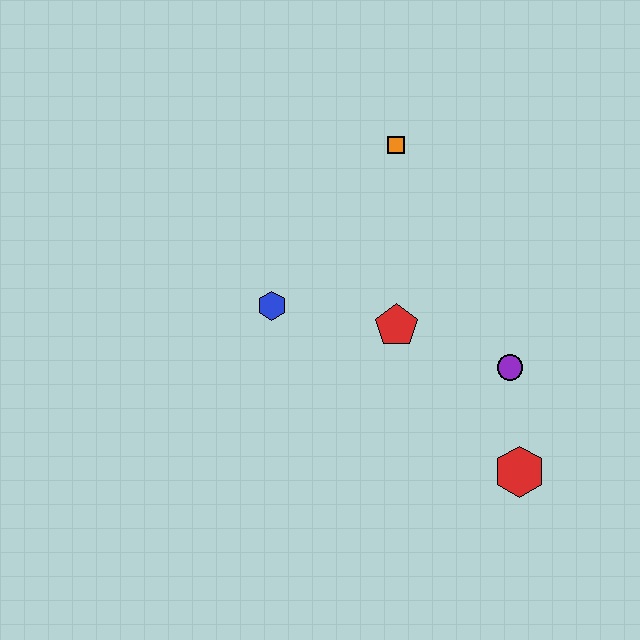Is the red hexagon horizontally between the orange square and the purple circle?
No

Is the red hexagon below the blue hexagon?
Yes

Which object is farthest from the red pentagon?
The red hexagon is farthest from the red pentagon.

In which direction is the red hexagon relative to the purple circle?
The red hexagon is below the purple circle.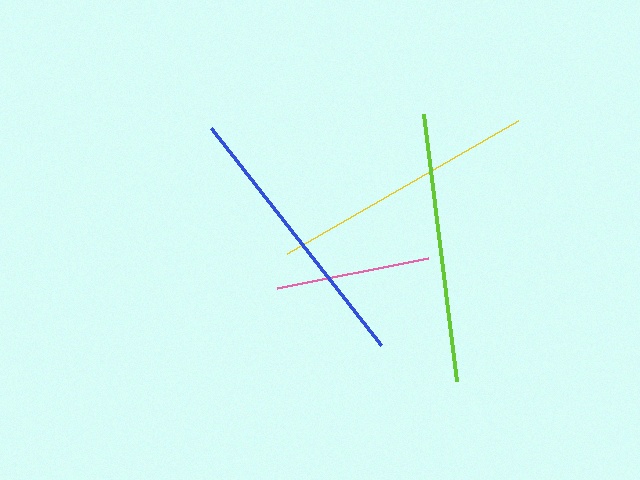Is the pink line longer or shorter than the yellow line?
The yellow line is longer than the pink line.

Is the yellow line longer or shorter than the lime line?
The lime line is longer than the yellow line.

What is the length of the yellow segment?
The yellow segment is approximately 267 pixels long.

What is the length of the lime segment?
The lime segment is approximately 269 pixels long.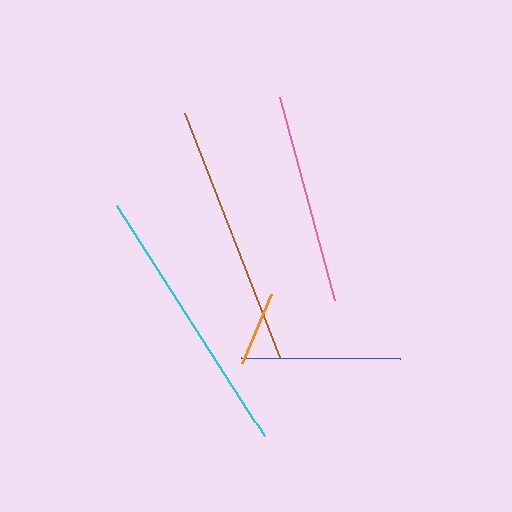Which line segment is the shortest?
The orange line is the shortest at approximately 74 pixels.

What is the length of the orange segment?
The orange segment is approximately 74 pixels long.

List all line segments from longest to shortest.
From longest to shortest: cyan, brown, pink, blue, orange.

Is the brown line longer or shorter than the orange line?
The brown line is longer than the orange line.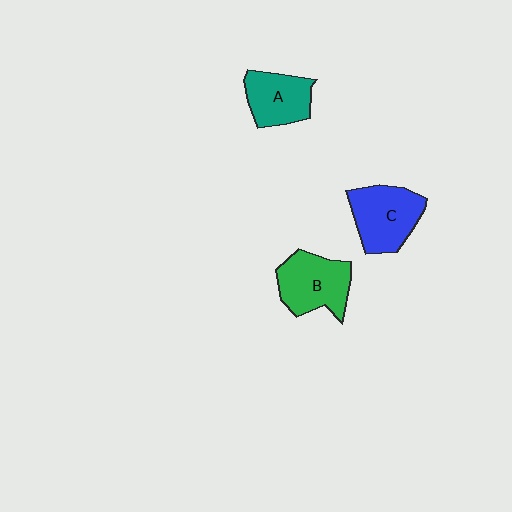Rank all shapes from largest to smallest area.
From largest to smallest: C (blue), B (green), A (teal).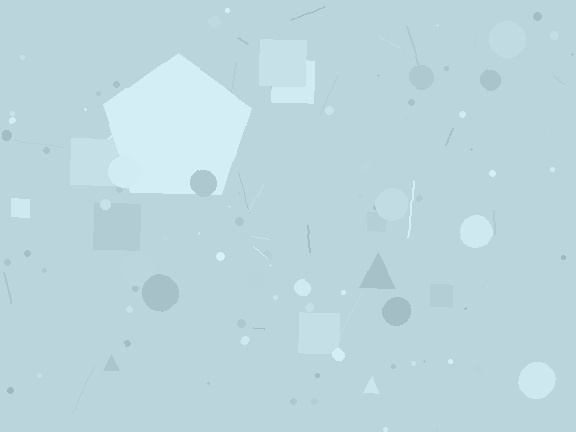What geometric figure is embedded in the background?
A pentagon is embedded in the background.